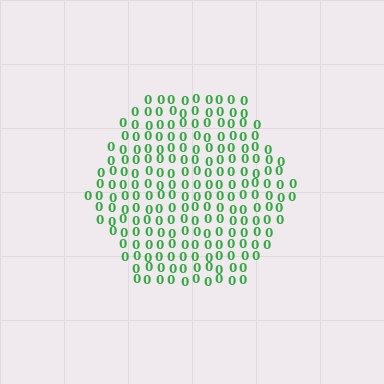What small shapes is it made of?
It is made of small digit 0's.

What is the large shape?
The large shape is a hexagon.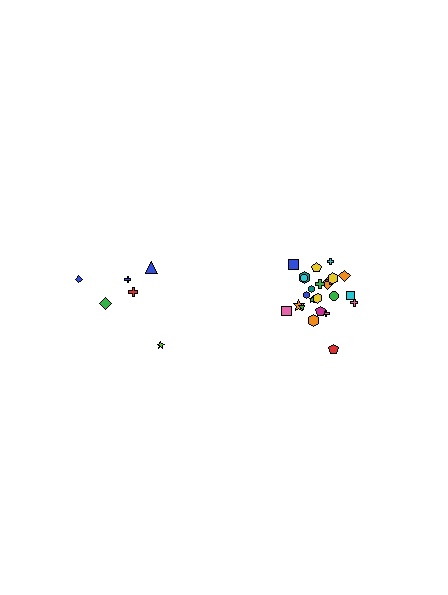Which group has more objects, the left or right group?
The right group.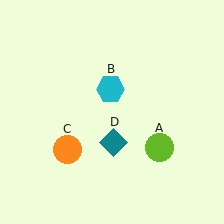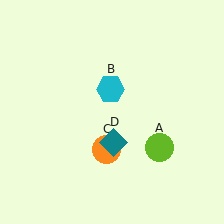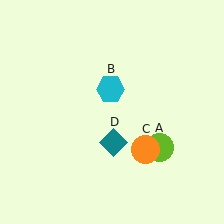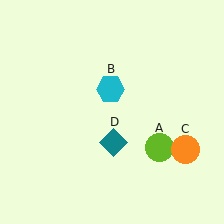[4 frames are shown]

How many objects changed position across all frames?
1 object changed position: orange circle (object C).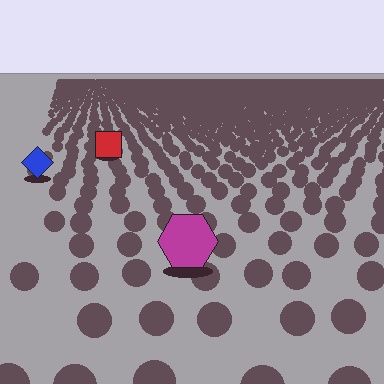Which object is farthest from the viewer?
The red square is farthest from the viewer. It appears smaller and the ground texture around it is denser.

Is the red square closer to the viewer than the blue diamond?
No. The blue diamond is closer — you can tell from the texture gradient: the ground texture is coarser near it.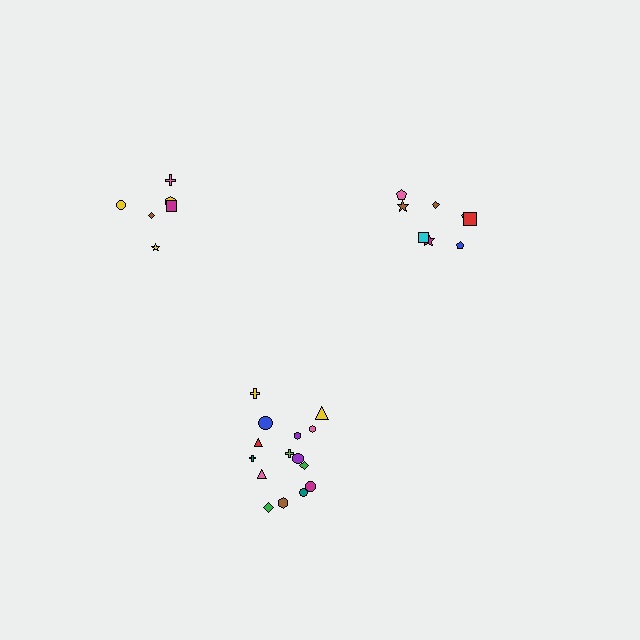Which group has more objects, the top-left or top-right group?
The top-right group.